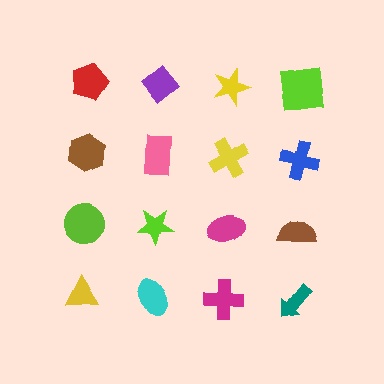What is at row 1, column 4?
A lime square.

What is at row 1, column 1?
A red pentagon.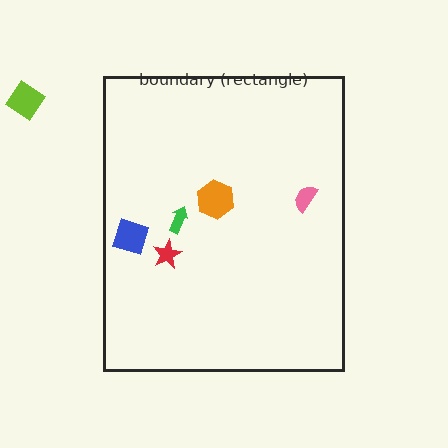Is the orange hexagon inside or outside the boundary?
Inside.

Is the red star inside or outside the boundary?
Inside.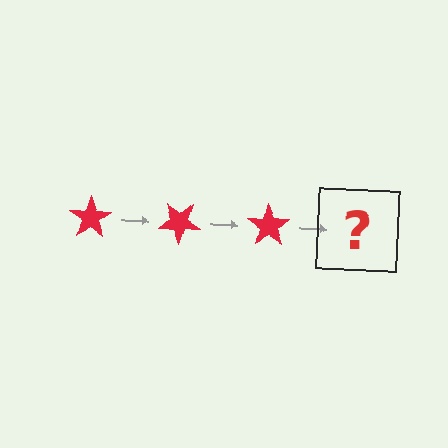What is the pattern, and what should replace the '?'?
The pattern is that the star rotates 35 degrees each step. The '?' should be a red star rotated 105 degrees.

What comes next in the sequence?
The next element should be a red star rotated 105 degrees.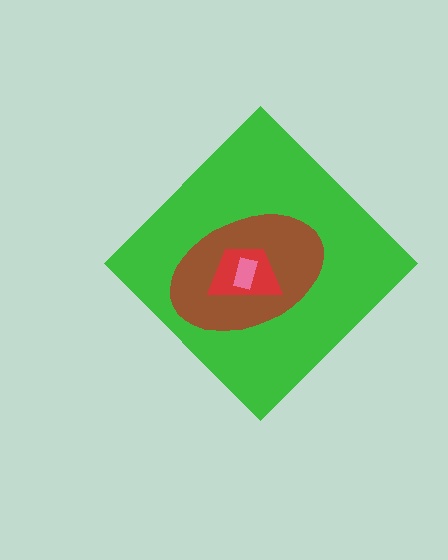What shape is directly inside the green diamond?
The brown ellipse.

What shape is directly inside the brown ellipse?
The red trapezoid.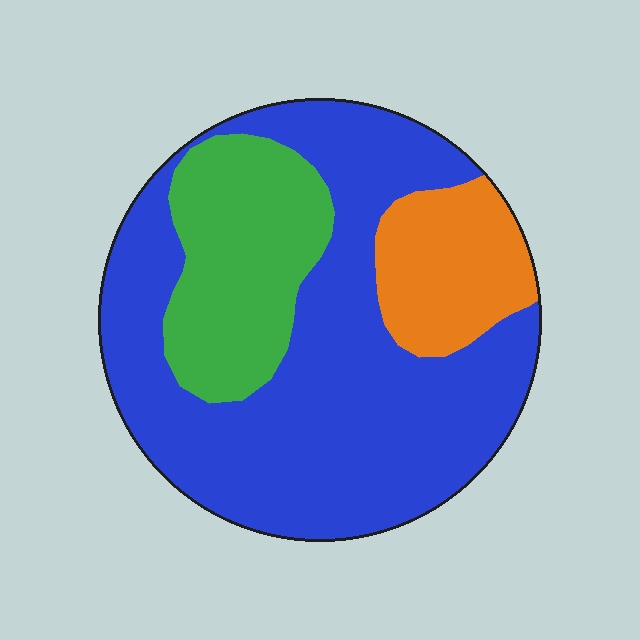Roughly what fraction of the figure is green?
Green covers about 20% of the figure.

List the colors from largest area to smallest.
From largest to smallest: blue, green, orange.